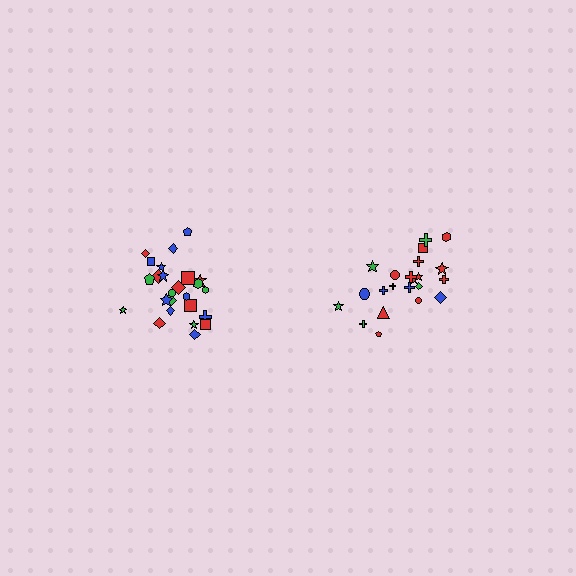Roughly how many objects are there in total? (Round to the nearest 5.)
Roughly 45 objects in total.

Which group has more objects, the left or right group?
The left group.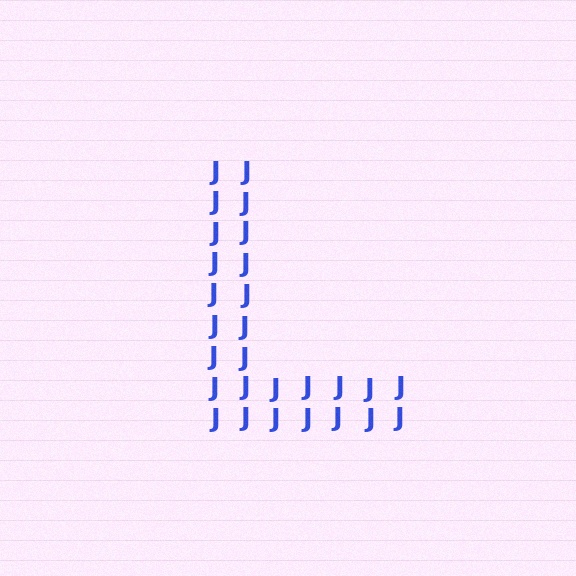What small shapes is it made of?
It is made of small letter J's.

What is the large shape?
The large shape is the letter L.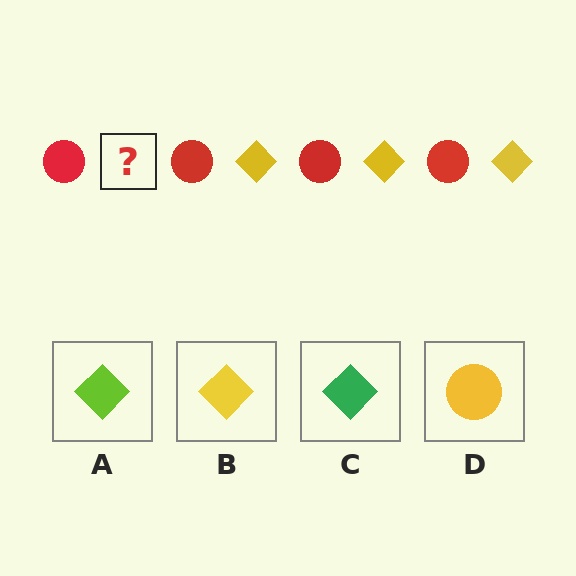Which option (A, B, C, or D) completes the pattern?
B.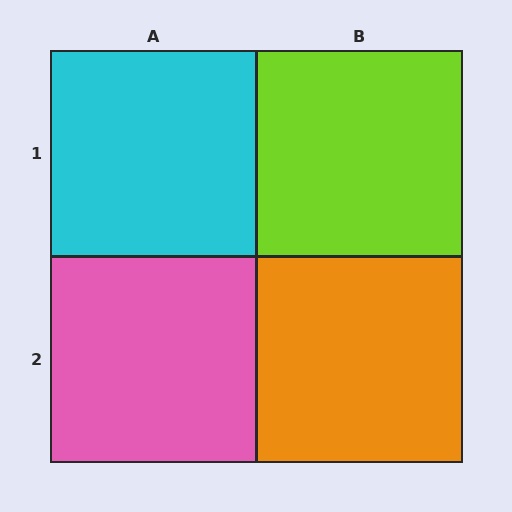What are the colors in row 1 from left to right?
Cyan, lime.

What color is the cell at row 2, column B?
Orange.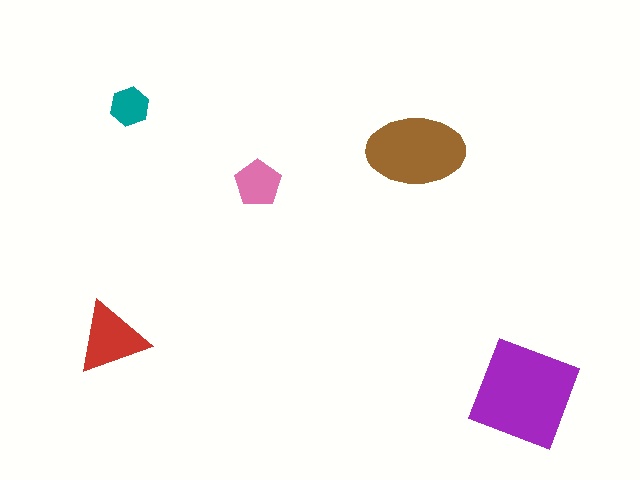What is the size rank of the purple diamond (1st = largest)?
1st.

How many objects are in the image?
There are 5 objects in the image.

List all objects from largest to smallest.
The purple diamond, the brown ellipse, the red triangle, the pink pentagon, the teal hexagon.